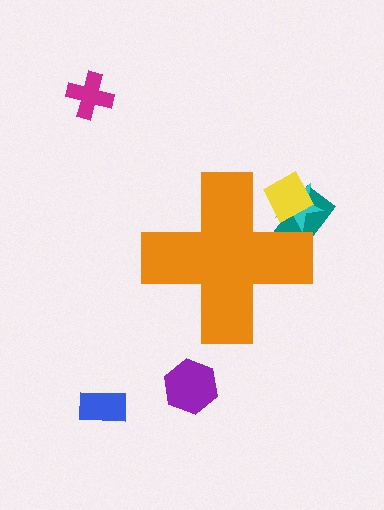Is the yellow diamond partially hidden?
Yes, the yellow diamond is partially hidden behind the orange cross.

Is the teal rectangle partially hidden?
Yes, the teal rectangle is partially hidden behind the orange cross.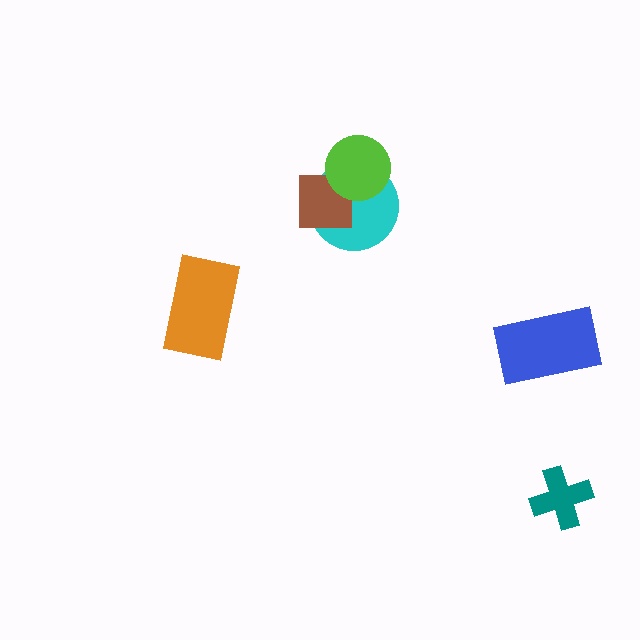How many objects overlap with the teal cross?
0 objects overlap with the teal cross.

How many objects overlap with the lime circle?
2 objects overlap with the lime circle.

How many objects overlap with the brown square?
2 objects overlap with the brown square.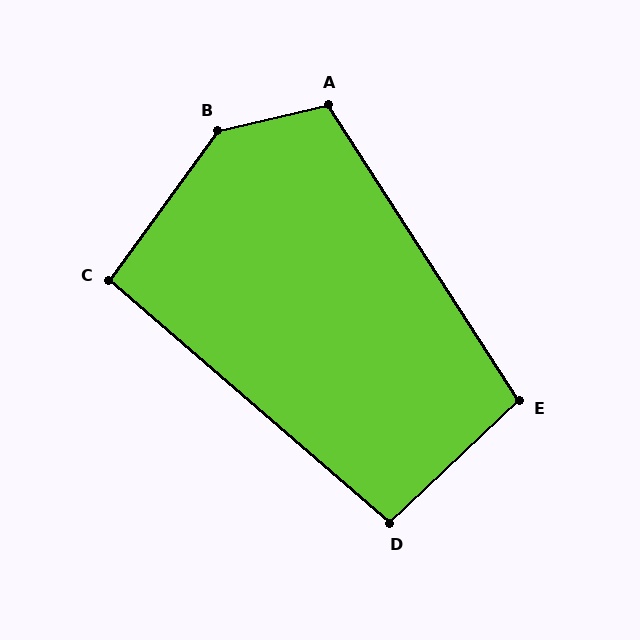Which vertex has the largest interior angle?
B, at approximately 139 degrees.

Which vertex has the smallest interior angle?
C, at approximately 95 degrees.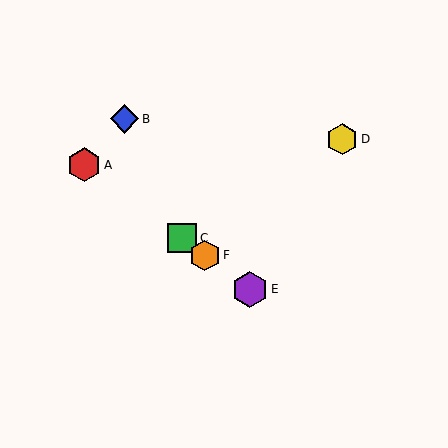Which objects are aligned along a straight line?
Objects A, C, E, F are aligned along a straight line.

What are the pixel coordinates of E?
Object E is at (250, 289).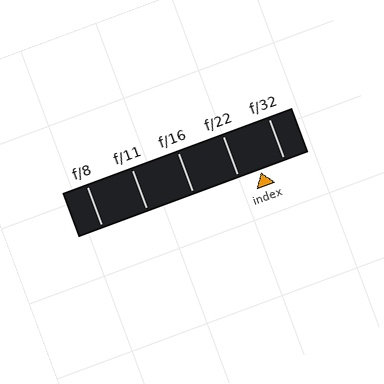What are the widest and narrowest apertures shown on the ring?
The widest aperture shown is f/8 and the narrowest is f/32.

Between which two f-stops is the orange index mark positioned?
The index mark is between f/22 and f/32.